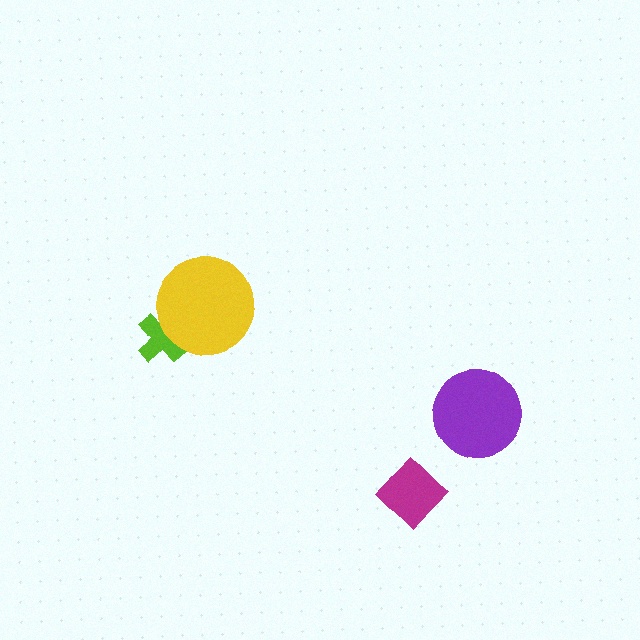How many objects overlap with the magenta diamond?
0 objects overlap with the magenta diamond.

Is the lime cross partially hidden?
Yes, it is partially covered by another shape.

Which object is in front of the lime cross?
The yellow circle is in front of the lime cross.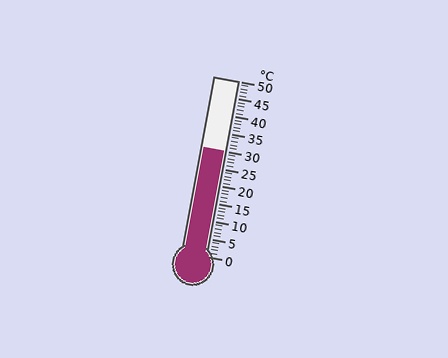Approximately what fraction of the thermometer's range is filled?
The thermometer is filled to approximately 60% of its range.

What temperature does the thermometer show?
The thermometer shows approximately 30°C.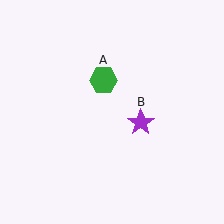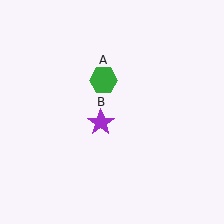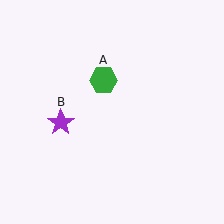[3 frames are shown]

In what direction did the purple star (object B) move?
The purple star (object B) moved left.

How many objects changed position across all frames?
1 object changed position: purple star (object B).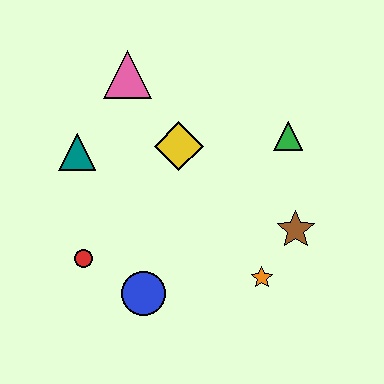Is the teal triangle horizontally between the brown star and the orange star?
No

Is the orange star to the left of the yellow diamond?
No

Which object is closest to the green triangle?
The brown star is closest to the green triangle.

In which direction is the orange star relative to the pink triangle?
The orange star is below the pink triangle.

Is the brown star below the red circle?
No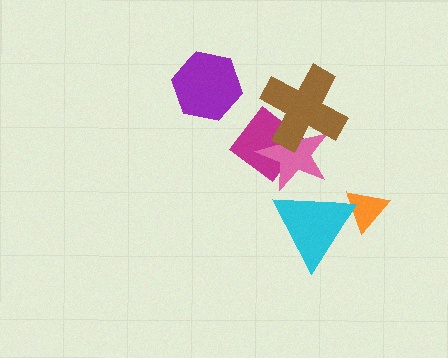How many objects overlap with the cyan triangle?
2 objects overlap with the cyan triangle.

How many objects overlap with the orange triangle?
1 object overlaps with the orange triangle.